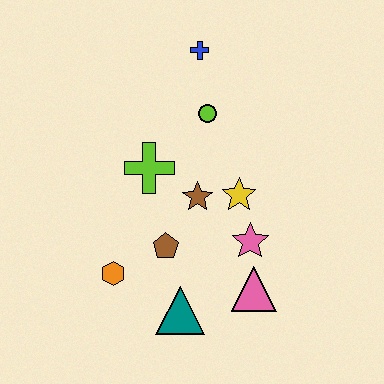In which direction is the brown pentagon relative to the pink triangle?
The brown pentagon is to the left of the pink triangle.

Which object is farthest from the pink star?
The blue cross is farthest from the pink star.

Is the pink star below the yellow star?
Yes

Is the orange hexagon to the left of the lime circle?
Yes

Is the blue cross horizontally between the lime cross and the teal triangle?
No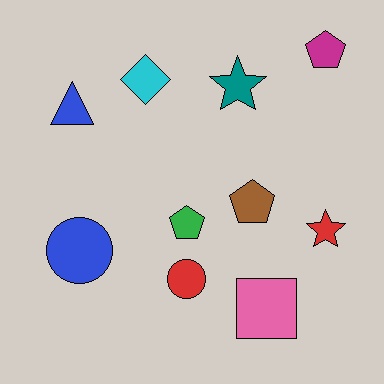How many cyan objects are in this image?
There is 1 cyan object.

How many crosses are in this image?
There are no crosses.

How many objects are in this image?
There are 10 objects.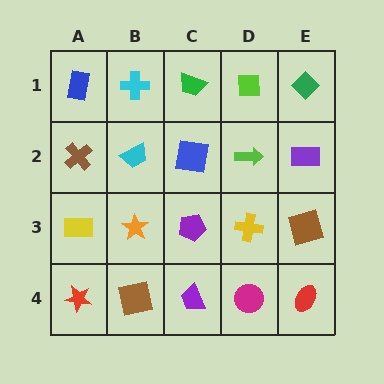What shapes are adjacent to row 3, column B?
A cyan trapezoid (row 2, column B), a brown square (row 4, column B), a yellow rectangle (row 3, column A), a purple pentagon (row 3, column C).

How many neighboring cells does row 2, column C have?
4.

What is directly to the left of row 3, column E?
A yellow cross.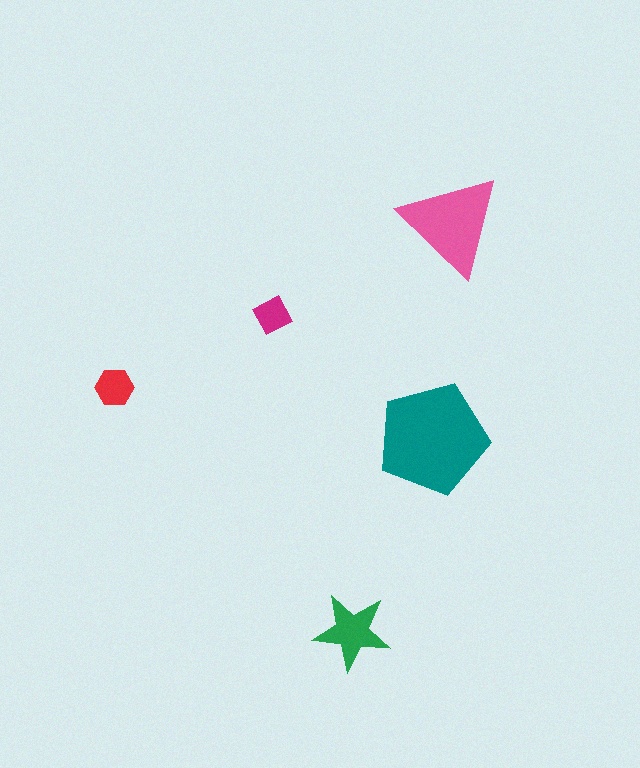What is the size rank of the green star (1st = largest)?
3rd.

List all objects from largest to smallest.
The teal pentagon, the pink triangle, the green star, the red hexagon, the magenta diamond.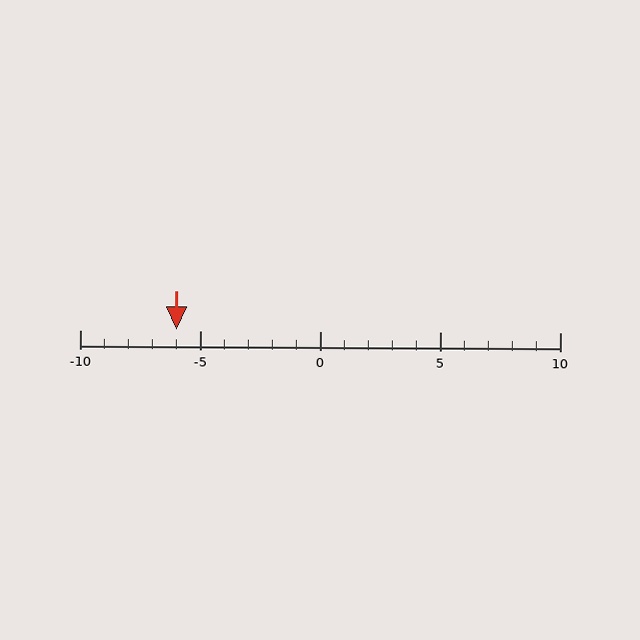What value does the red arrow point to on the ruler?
The red arrow points to approximately -6.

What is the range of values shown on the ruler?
The ruler shows values from -10 to 10.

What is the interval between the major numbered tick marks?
The major tick marks are spaced 5 units apart.